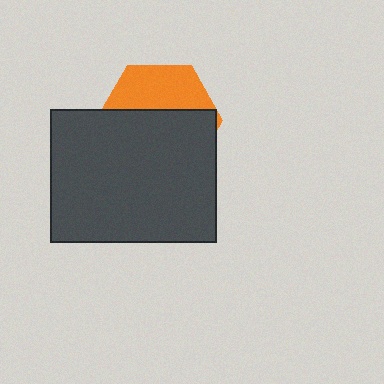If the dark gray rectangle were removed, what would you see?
You would see the complete orange hexagon.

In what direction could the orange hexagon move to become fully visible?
The orange hexagon could move up. That would shift it out from behind the dark gray rectangle entirely.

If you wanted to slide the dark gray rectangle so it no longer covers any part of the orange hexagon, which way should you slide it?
Slide it down — that is the most direct way to separate the two shapes.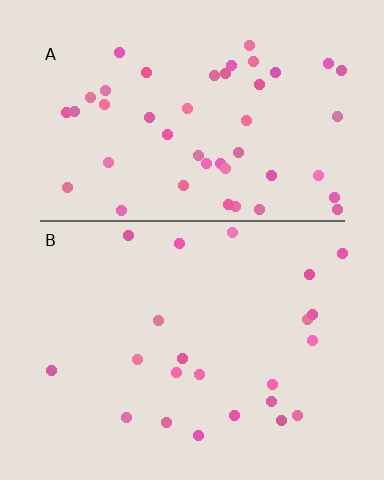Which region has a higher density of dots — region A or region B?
A (the top).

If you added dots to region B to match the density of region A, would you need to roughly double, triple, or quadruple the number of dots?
Approximately double.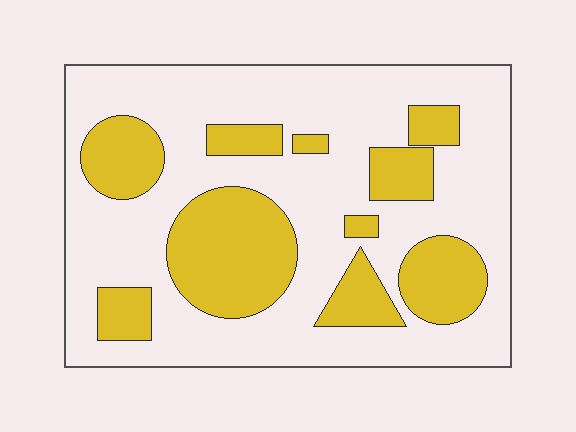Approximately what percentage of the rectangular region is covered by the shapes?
Approximately 30%.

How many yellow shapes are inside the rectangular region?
10.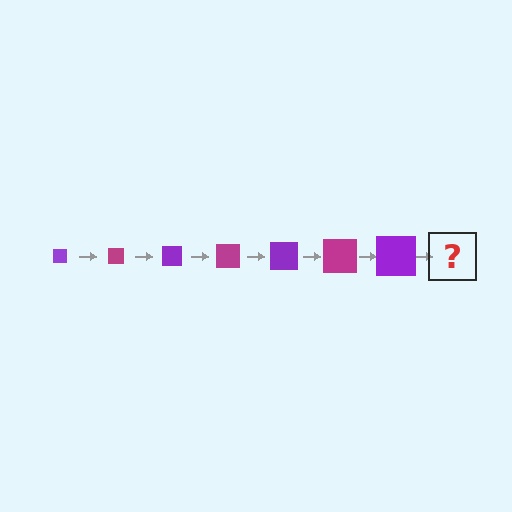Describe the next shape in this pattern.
It should be a magenta square, larger than the previous one.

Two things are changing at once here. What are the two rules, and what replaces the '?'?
The two rules are that the square grows larger each step and the color cycles through purple and magenta. The '?' should be a magenta square, larger than the previous one.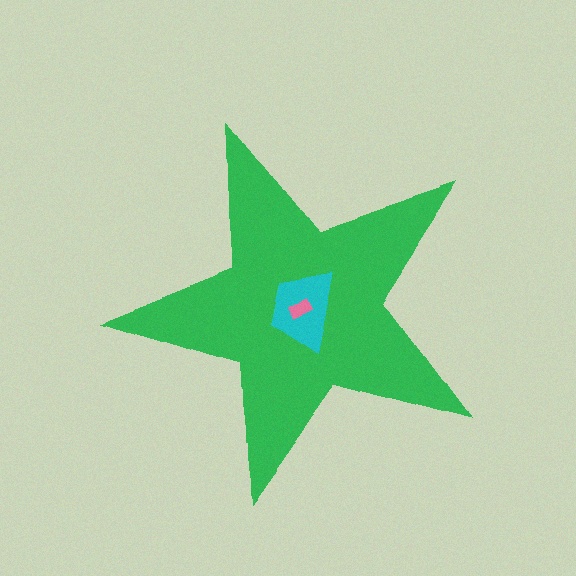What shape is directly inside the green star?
The cyan trapezoid.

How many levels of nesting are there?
3.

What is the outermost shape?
The green star.